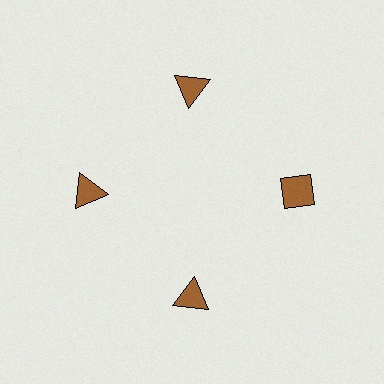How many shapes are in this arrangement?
There are 4 shapes arranged in a ring pattern.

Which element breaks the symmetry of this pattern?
The brown diamond at roughly the 3 o'clock position breaks the symmetry. All other shapes are brown triangles.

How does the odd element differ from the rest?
It has a different shape: diamond instead of triangle.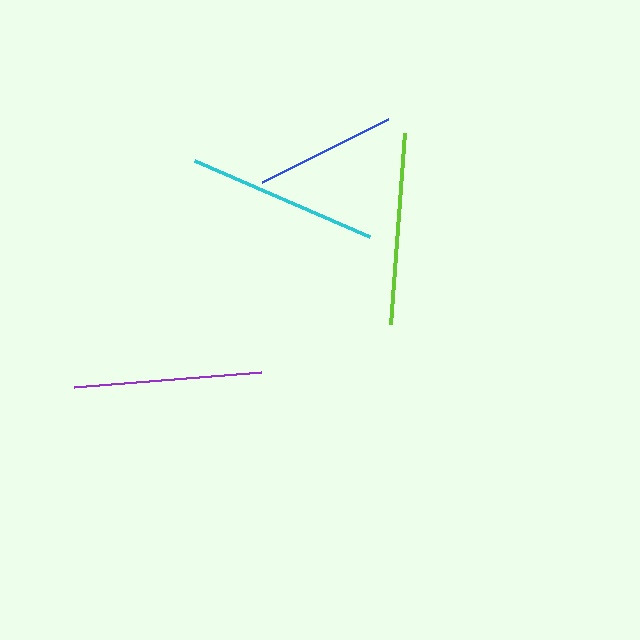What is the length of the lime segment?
The lime segment is approximately 191 pixels long.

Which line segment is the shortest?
The blue line is the shortest at approximately 140 pixels.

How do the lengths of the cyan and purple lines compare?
The cyan and purple lines are approximately the same length.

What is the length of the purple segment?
The purple segment is approximately 188 pixels long.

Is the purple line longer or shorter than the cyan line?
The cyan line is longer than the purple line.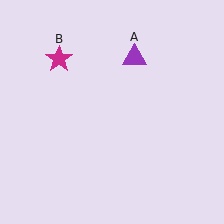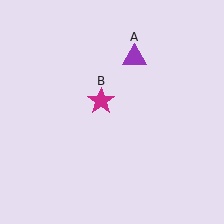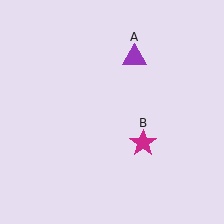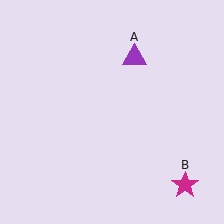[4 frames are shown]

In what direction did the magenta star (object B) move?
The magenta star (object B) moved down and to the right.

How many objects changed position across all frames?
1 object changed position: magenta star (object B).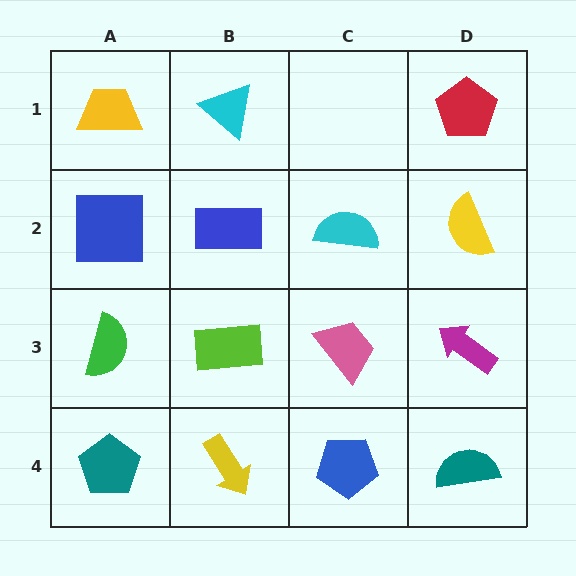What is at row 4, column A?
A teal pentagon.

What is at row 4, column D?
A teal semicircle.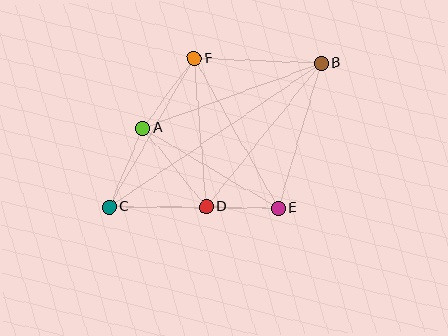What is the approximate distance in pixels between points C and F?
The distance between C and F is approximately 171 pixels.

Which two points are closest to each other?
Points D and E are closest to each other.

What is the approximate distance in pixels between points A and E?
The distance between A and E is approximately 157 pixels.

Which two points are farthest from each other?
Points B and C are farthest from each other.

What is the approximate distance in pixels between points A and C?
The distance between A and C is approximately 86 pixels.